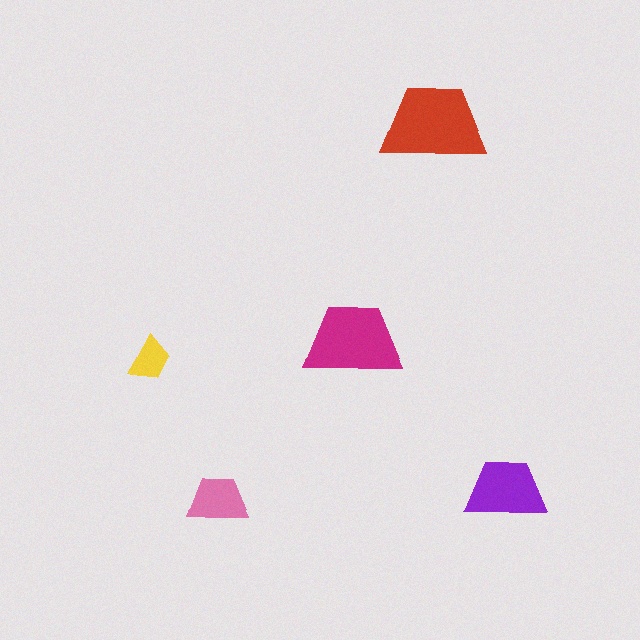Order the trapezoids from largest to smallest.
the red one, the magenta one, the purple one, the pink one, the yellow one.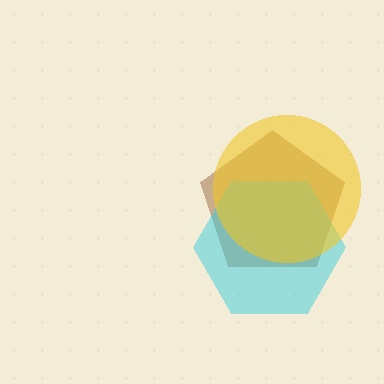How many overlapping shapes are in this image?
There are 3 overlapping shapes in the image.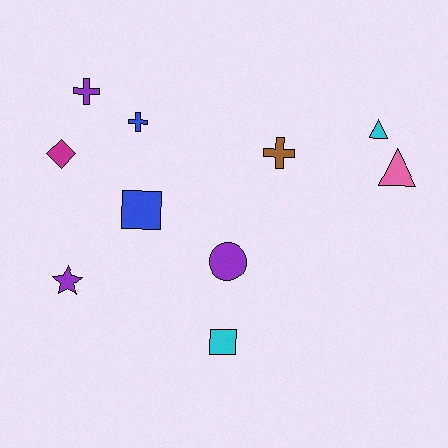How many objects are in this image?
There are 10 objects.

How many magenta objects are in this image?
There is 1 magenta object.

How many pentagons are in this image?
There are no pentagons.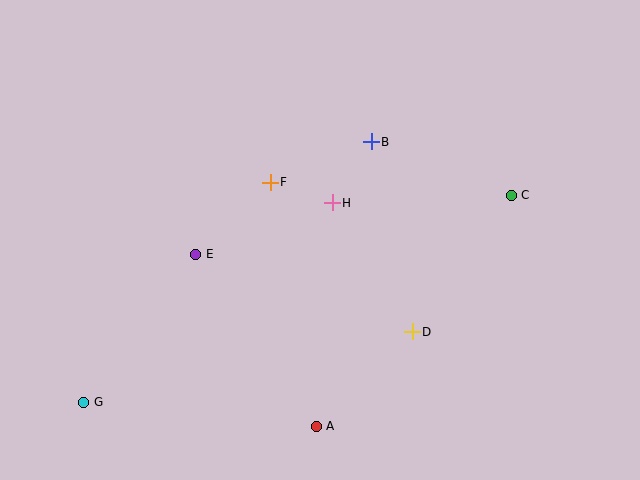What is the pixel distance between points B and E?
The distance between B and E is 208 pixels.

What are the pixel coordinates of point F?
Point F is at (270, 182).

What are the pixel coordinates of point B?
Point B is at (371, 142).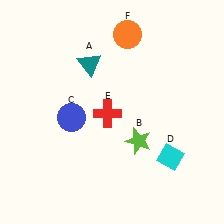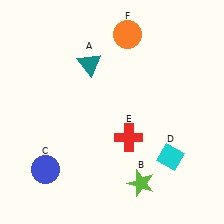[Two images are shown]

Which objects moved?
The objects that moved are: the lime star (B), the blue circle (C), the red cross (E).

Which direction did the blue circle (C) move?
The blue circle (C) moved down.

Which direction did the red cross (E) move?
The red cross (E) moved down.